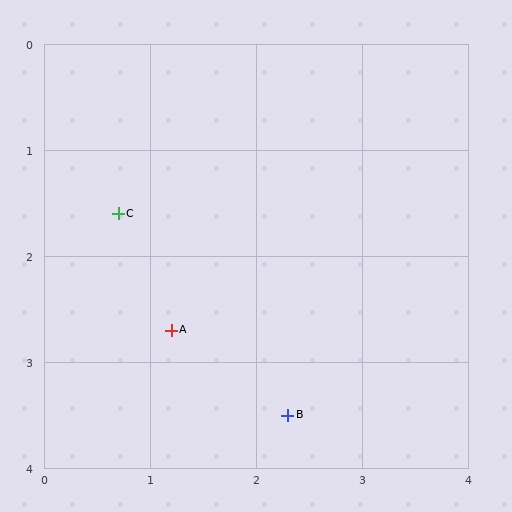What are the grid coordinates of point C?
Point C is at approximately (0.7, 1.6).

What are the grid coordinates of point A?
Point A is at approximately (1.2, 2.7).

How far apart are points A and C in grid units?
Points A and C are about 1.2 grid units apart.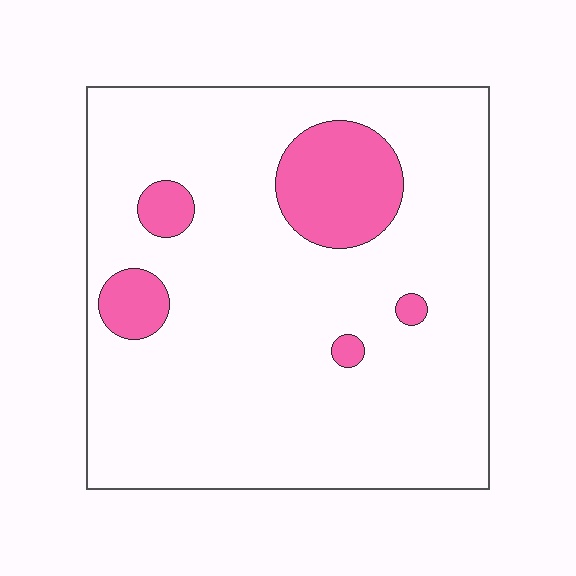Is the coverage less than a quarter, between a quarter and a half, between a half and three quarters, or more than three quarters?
Less than a quarter.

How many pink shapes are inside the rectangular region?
5.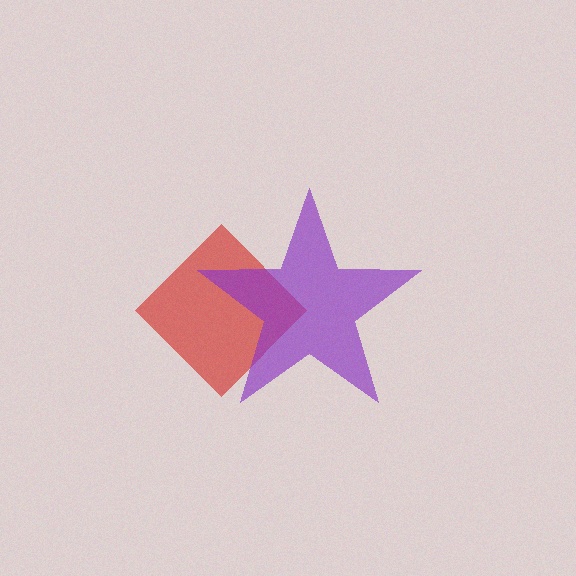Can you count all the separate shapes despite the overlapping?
Yes, there are 2 separate shapes.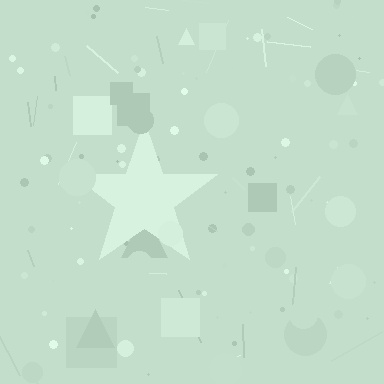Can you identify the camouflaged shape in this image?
The camouflaged shape is a star.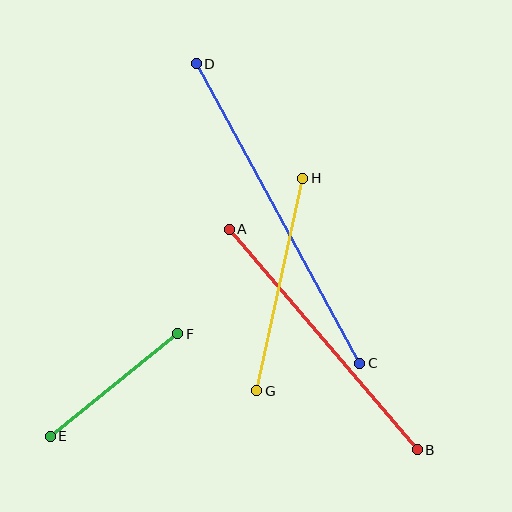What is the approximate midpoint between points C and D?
The midpoint is at approximately (278, 214) pixels.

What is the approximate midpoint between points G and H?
The midpoint is at approximately (280, 284) pixels.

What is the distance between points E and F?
The distance is approximately 164 pixels.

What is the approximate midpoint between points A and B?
The midpoint is at approximately (323, 340) pixels.